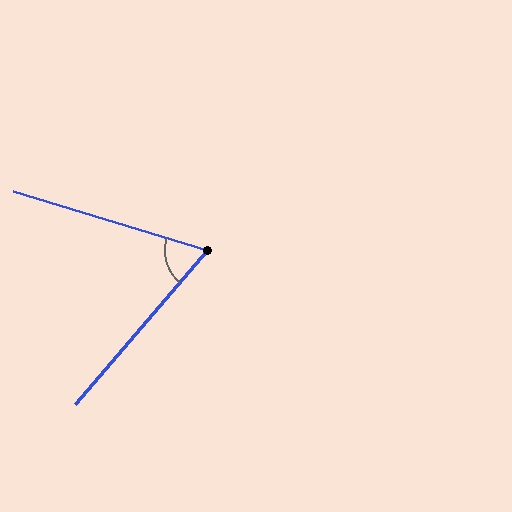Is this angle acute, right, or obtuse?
It is acute.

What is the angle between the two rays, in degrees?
Approximately 67 degrees.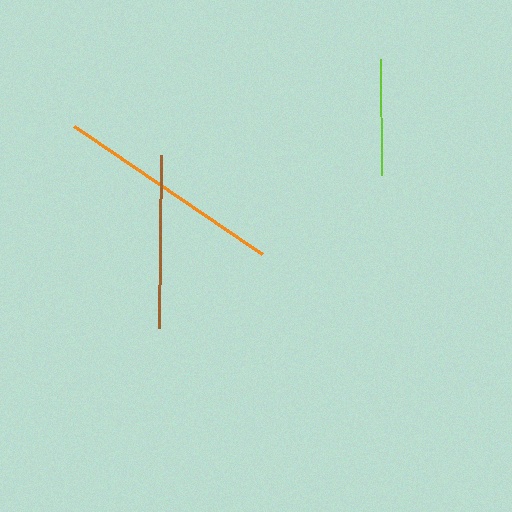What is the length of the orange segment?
The orange segment is approximately 227 pixels long.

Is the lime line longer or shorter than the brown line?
The brown line is longer than the lime line.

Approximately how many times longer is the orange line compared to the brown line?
The orange line is approximately 1.3 times the length of the brown line.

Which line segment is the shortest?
The lime line is the shortest at approximately 116 pixels.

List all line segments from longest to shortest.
From longest to shortest: orange, brown, lime.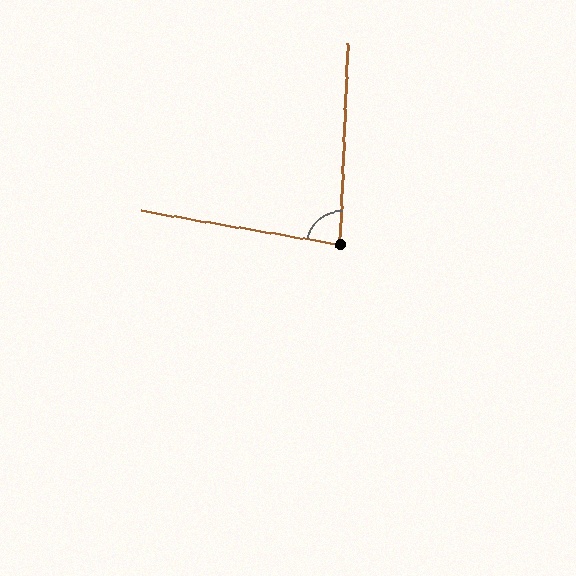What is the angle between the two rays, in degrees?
Approximately 83 degrees.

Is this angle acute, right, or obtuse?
It is acute.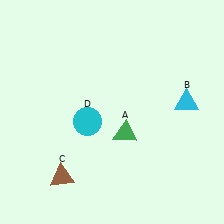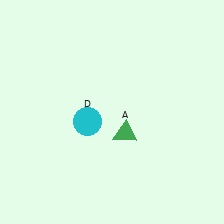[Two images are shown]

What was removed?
The brown triangle (C), the cyan triangle (B) were removed in Image 2.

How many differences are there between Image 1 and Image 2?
There are 2 differences between the two images.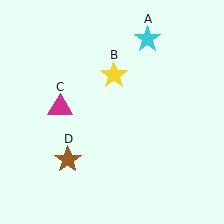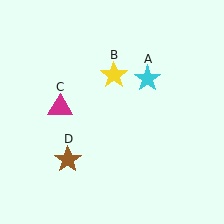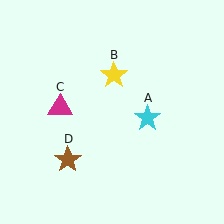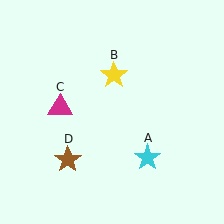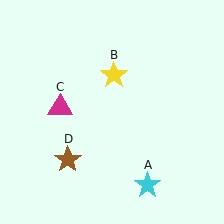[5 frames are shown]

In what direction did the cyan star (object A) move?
The cyan star (object A) moved down.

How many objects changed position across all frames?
1 object changed position: cyan star (object A).